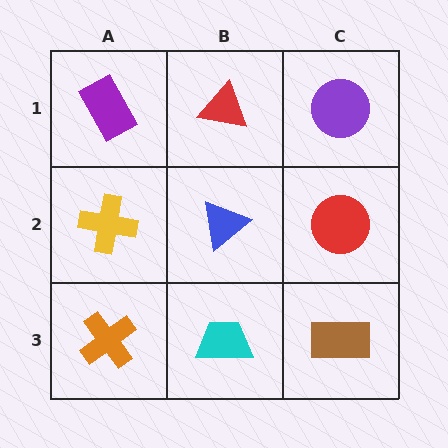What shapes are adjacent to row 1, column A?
A yellow cross (row 2, column A), a red triangle (row 1, column B).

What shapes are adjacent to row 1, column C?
A red circle (row 2, column C), a red triangle (row 1, column B).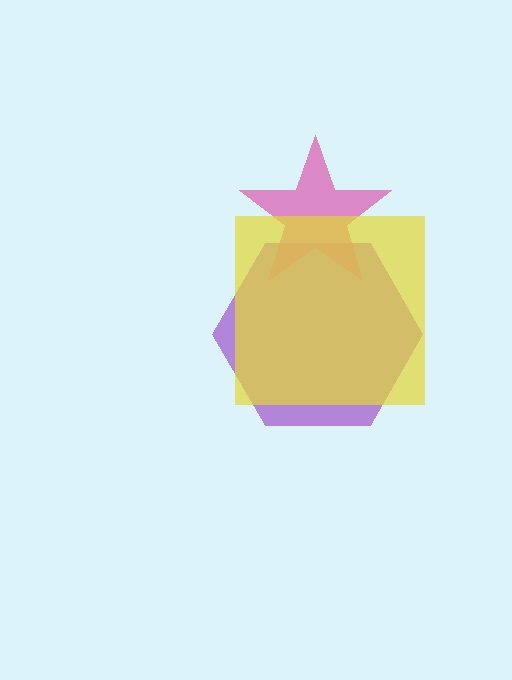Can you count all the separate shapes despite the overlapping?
Yes, there are 3 separate shapes.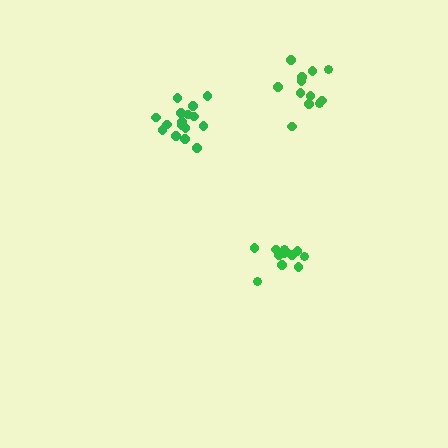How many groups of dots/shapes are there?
There are 3 groups.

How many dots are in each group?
Group 1: 16 dots, Group 2: 12 dots, Group 3: 12 dots (40 total).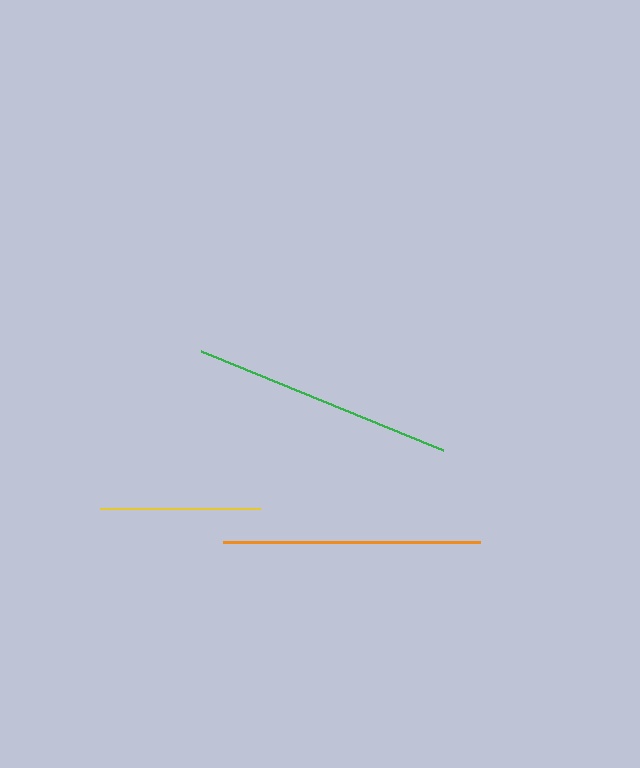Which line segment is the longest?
The green line is the longest at approximately 262 pixels.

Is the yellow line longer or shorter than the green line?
The green line is longer than the yellow line.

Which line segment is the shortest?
The yellow line is the shortest at approximately 160 pixels.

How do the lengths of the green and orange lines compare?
The green and orange lines are approximately the same length.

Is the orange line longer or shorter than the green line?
The green line is longer than the orange line.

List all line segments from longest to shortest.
From longest to shortest: green, orange, yellow.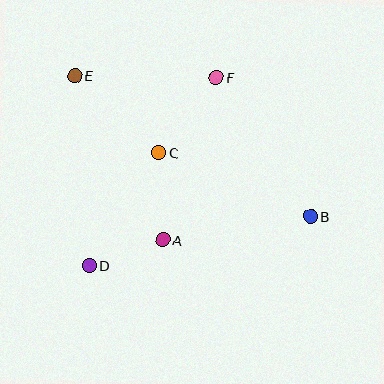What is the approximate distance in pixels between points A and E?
The distance between A and E is approximately 187 pixels.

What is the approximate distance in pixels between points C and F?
The distance between C and F is approximately 94 pixels.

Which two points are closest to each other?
Points A and D are closest to each other.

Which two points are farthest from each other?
Points B and E are farthest from each other.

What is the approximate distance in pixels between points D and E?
The distance between D and E is approximately 191 pixels.